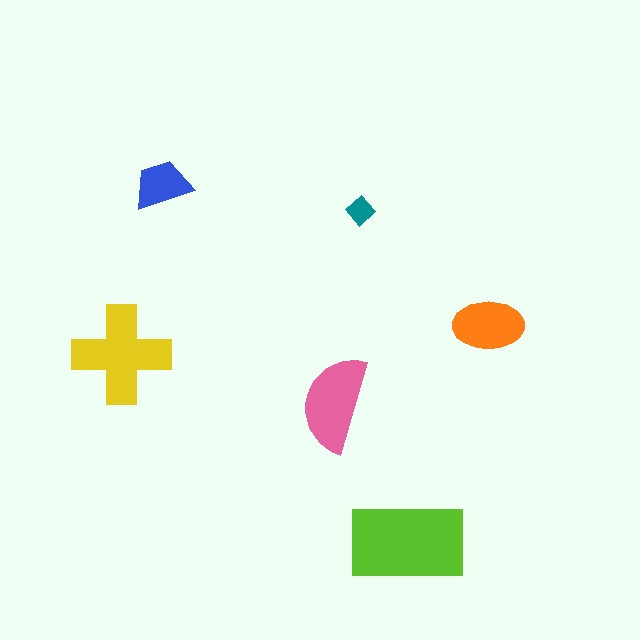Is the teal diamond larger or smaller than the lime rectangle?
Smaller.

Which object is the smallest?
The teal diamond.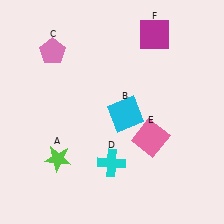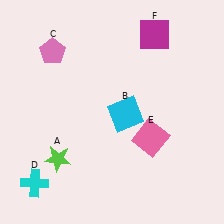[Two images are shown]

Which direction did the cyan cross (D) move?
The cyan cross (D) moved left.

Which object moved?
The cyan cross (D) moved left.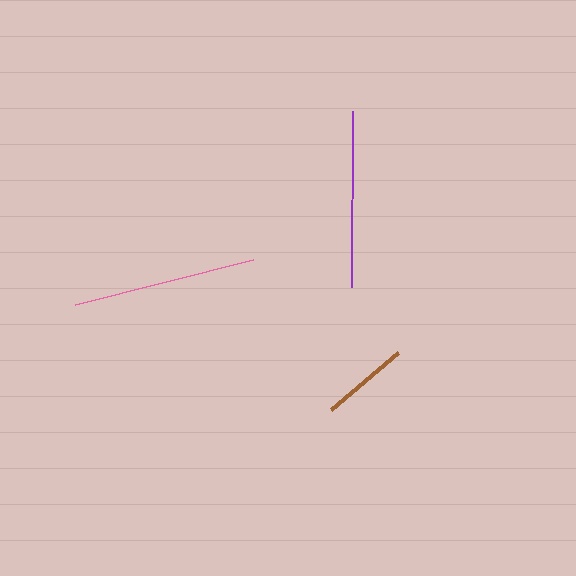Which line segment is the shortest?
The brown line is the shortest at approximately 88 pixels.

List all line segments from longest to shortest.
From longest to shortest: pink, purple, brown.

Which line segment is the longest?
The pink line is the longest at approximately 183 pixels.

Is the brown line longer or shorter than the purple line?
The purple line is longer than the brown line.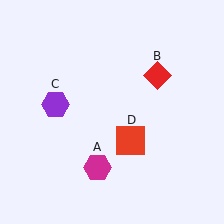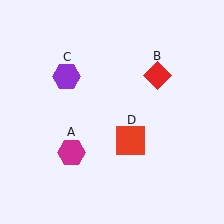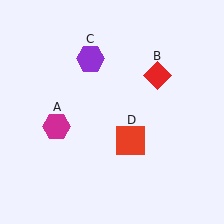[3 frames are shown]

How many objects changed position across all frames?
2 objects changed position: magenta hexagon (object A), purple hexagon (object C).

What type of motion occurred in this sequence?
The magenta hexagon (object A), purple hexagon (object C) rotated clockwise around the center of the scene.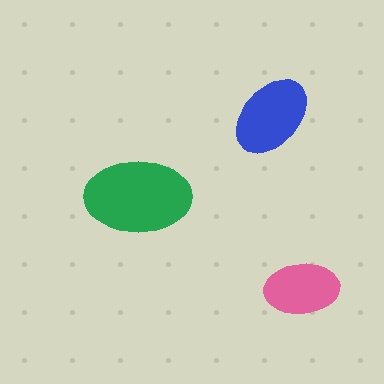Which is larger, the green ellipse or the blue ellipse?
The green one.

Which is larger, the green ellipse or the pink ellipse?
The green one.